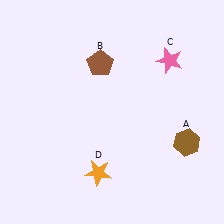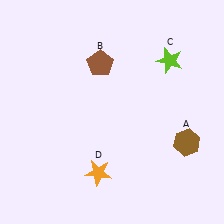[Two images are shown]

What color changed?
The star (C) changed from pink in Image 1 to lime in Image 2.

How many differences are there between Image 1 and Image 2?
There is 1 difference between the two images.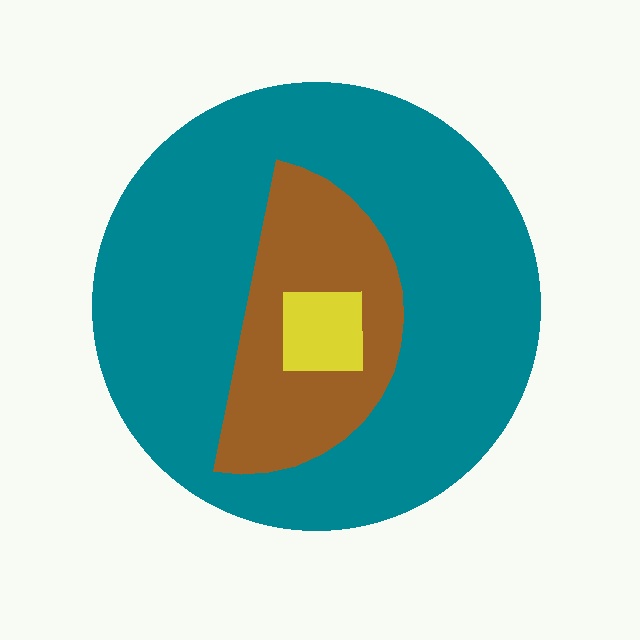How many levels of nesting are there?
3.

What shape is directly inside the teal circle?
The brown semicircle.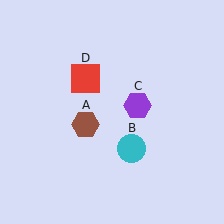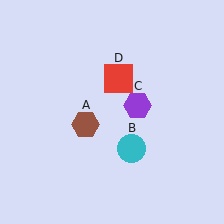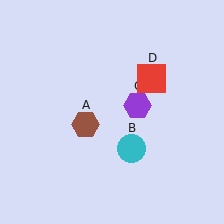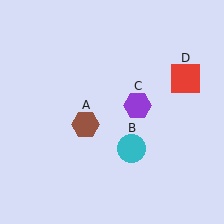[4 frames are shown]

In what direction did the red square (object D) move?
The red square (object D) moved right.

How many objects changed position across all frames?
1 object changed position: red square (object D).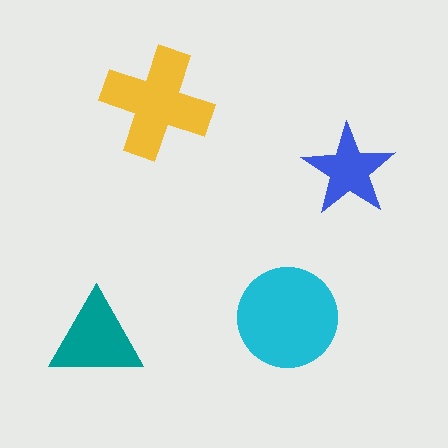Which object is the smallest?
The blue star.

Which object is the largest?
The cyan circle.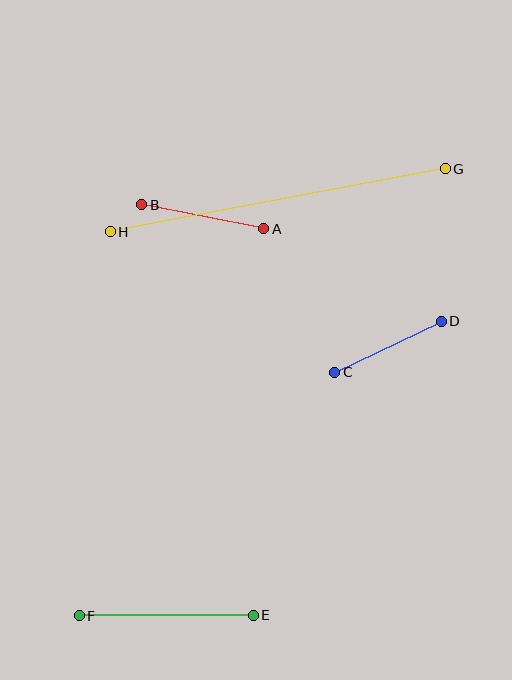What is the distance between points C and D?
The distance is approximately 118 pixels.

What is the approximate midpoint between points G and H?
The midpoint is at approximately (278, 200) pixels.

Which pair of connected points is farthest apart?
Points G and H are farthest apart.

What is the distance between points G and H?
The distance is approximately 341 pixels.